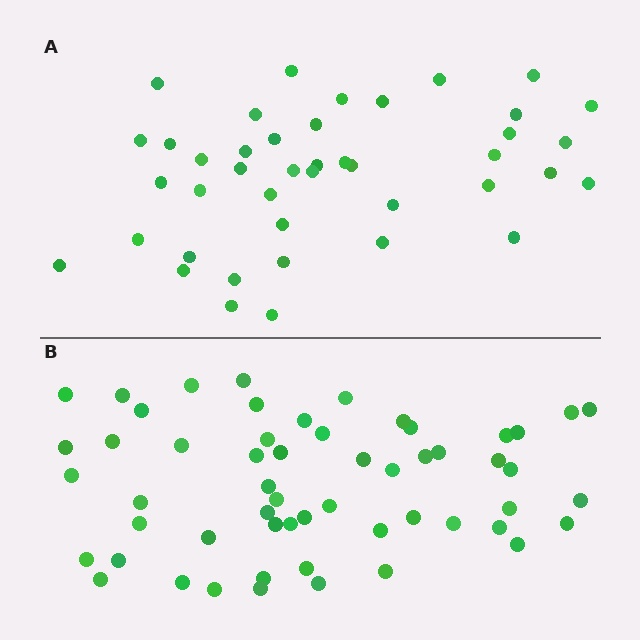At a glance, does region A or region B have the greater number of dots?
Region B (the bottom region) has more dots.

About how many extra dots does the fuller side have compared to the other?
Region B has approximately 15 more dots than region A.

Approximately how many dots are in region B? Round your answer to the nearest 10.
About 60 dots. (The exact count is 56, which rounds to 60.)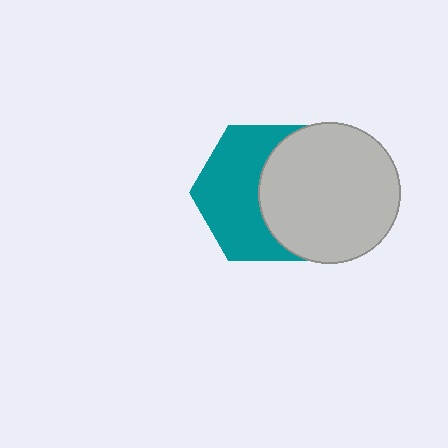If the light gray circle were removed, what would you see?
You would see the complete teal hexagon.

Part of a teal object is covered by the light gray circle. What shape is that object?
It is a hexagon.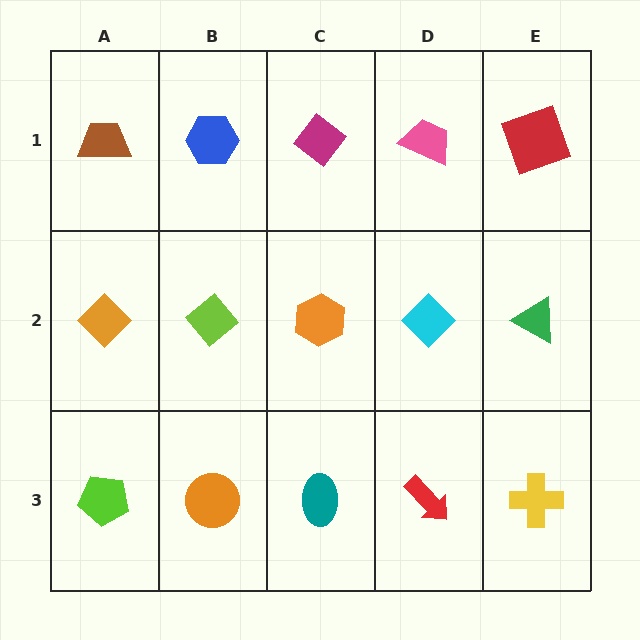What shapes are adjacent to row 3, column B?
A lime diamond (row 2, column B), a lime pentagon (row 3, column A), a teal ellipse (row 3, column C).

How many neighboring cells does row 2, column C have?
4.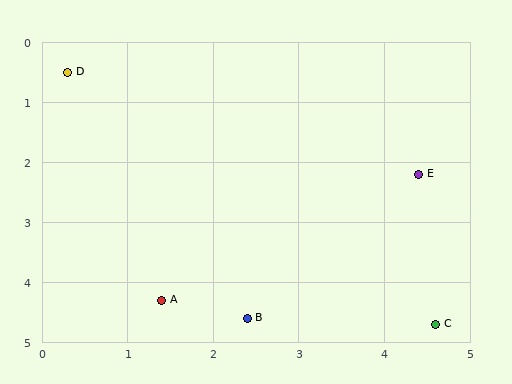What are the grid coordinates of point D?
Point D is at approximately (0.3, 0.5).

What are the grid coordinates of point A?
Point A is at approximately (1.4, 4.3).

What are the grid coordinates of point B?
Point B is at approximately (2.4, 4.6).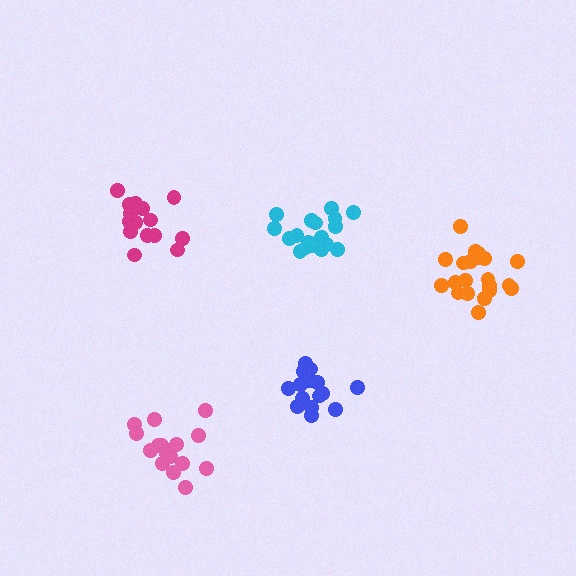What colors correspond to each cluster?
The clusters are colored: pink, orange, blue, magenta, cyan.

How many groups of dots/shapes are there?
There are 5 groups.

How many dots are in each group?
Group 1: 16 dots, Group 2: 21 dots, Group 3: 15 dots, Group 4: 15 dots, Group 5: 18 dots (85 total).